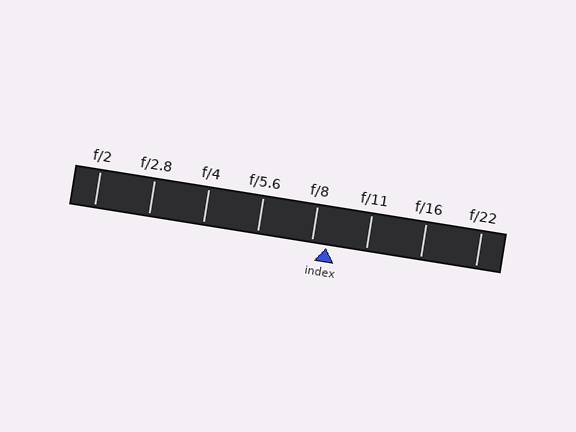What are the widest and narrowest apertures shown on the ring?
The widest aperture shown is f/2 and the narrowest is f/22.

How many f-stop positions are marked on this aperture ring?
There are 8 f-stop positions marked.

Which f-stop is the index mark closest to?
The index mark is closest to f/8.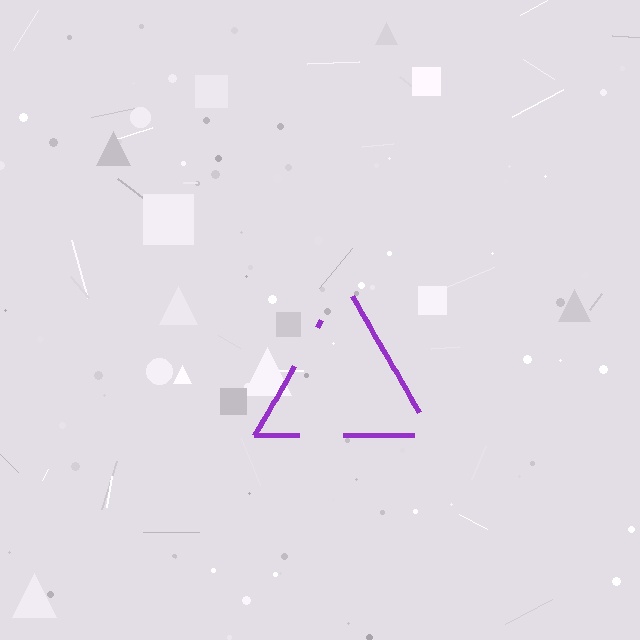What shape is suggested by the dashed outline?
The dashed outline suggests a triangle.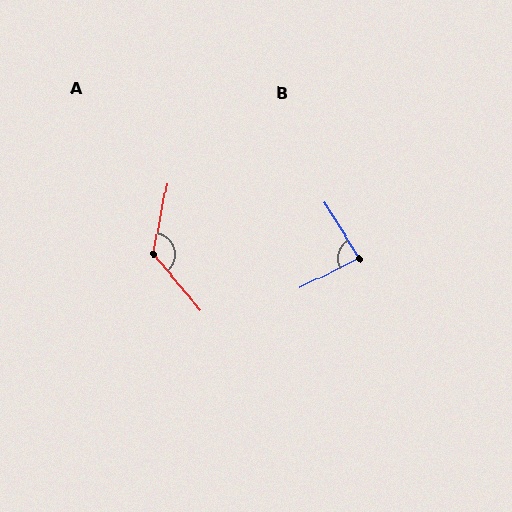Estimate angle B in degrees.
Approximately 85 degrees.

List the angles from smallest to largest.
B (85°), A (129°).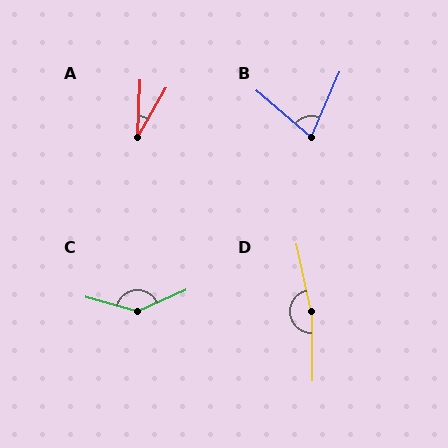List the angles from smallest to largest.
A (28°), B (73°), C (140°), D (168°).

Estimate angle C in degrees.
Approximately 140 degrees.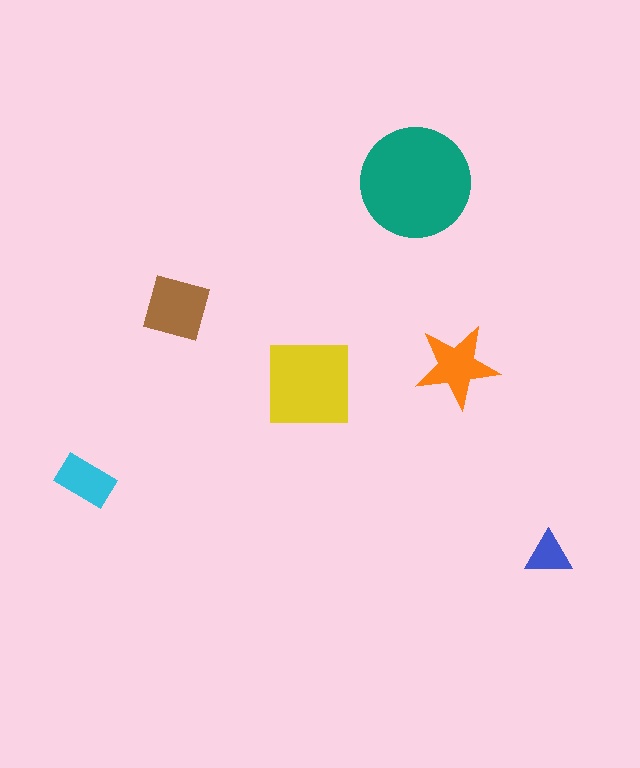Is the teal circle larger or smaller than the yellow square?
Larger.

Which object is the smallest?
The blue triangle.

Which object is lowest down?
The blue triangle is bottommost.